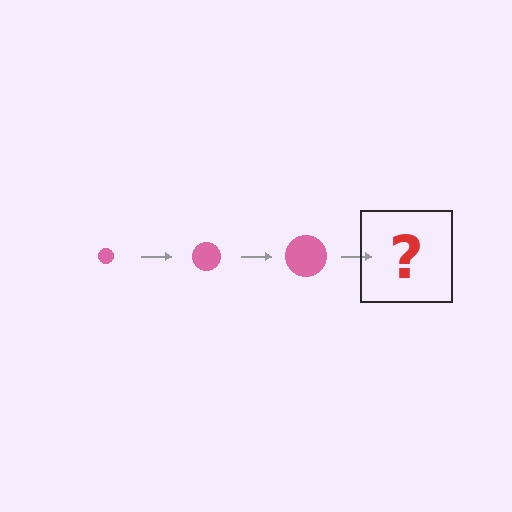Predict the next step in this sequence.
The next step is a pink circle, larger than the previous one.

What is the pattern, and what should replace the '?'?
The pattern is that the circle gets progressively larger each step. The '?' should be a pink circle, larger than the previous one.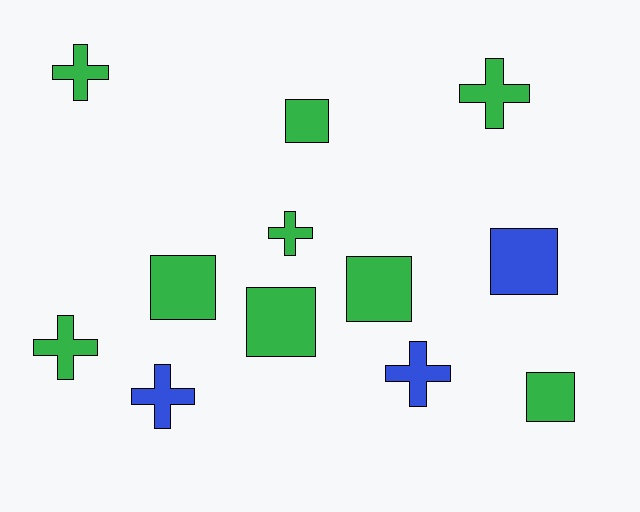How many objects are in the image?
There are 12 objects.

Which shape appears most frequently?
Square, with 6 objects.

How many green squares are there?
There are 5 green squares.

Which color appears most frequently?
Green, with 9 objects.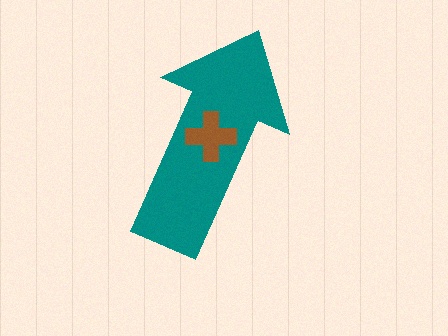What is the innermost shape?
The brown cross.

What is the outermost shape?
The teal arrow.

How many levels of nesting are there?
2.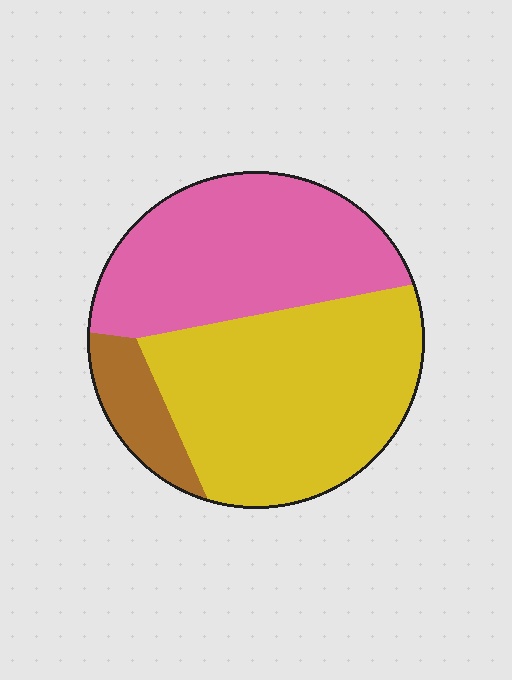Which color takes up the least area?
Brown, at roughly 10%.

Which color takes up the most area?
Yellow, at roughly 50%.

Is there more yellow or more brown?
Yellow.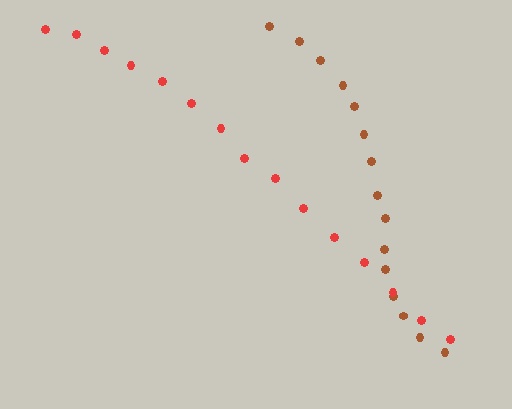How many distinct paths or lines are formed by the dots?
There are 2 distinct paths.